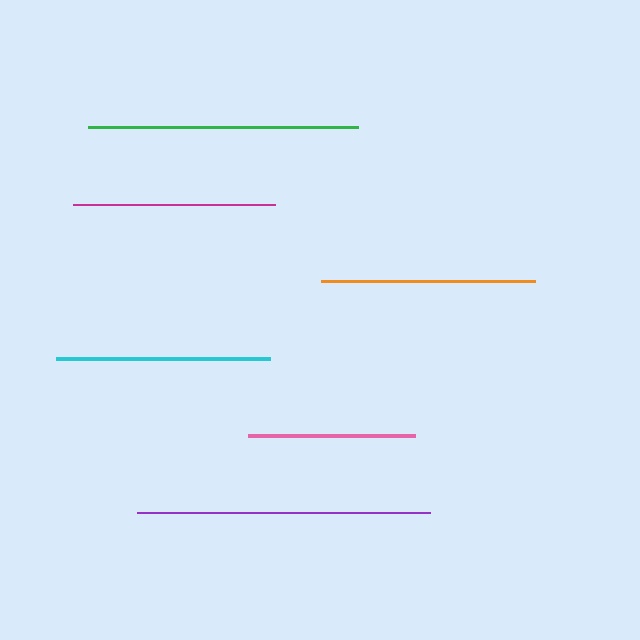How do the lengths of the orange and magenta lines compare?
The orange and magenta lines are approximately the same length.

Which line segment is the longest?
The purple line is the longest at approximately 293 pixels.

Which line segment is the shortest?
The pink line is the shortest at approximately 166 pixels.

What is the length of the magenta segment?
The magenta segment is approximately 202 pixels long.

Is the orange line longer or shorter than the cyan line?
The orange line is longer than the cyan line.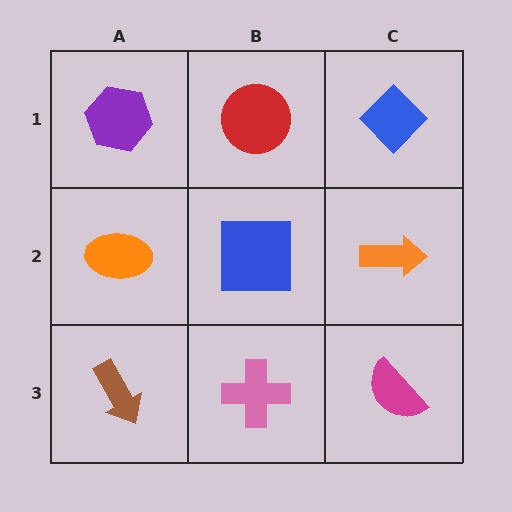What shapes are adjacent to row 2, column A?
A purple hexagon (row 1, column A), a brown arrow (row 3, column A), a blue square (row 2, column B).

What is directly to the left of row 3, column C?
A pink cross.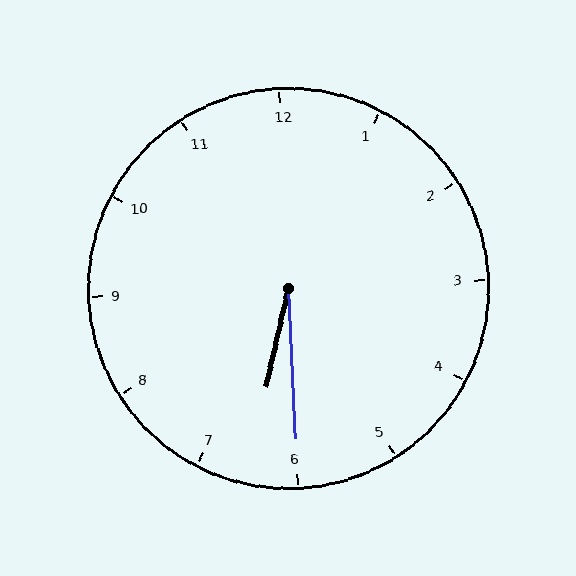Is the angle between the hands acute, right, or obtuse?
It is acute.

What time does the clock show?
6:30.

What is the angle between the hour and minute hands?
Approximately 15 degrees.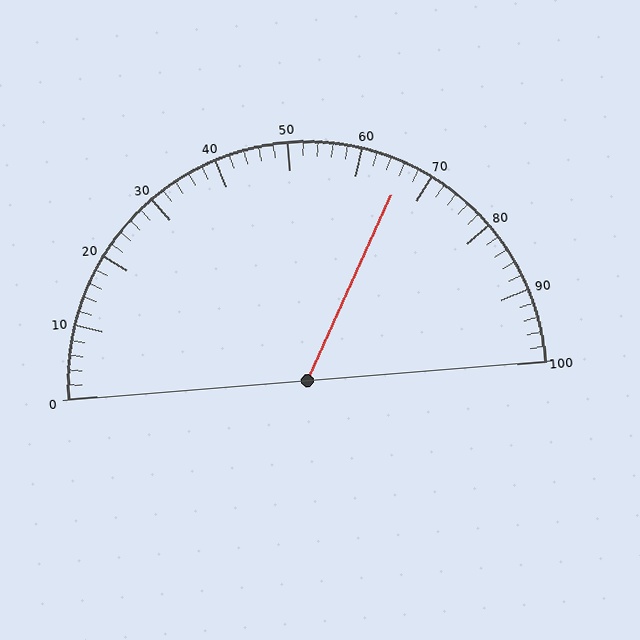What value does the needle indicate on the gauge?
The needle indicates approximately 66.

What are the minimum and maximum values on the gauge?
The gauge ranges from 0 to 100.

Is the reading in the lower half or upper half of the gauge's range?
The reading is in the upper half of the range (0 to 100).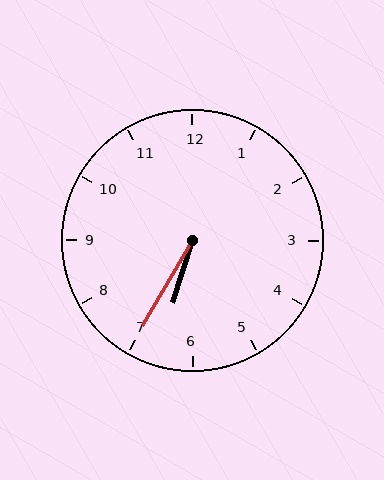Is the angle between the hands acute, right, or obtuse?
It is acute.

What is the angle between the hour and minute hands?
Approximately 12 degrees.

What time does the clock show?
6:35.